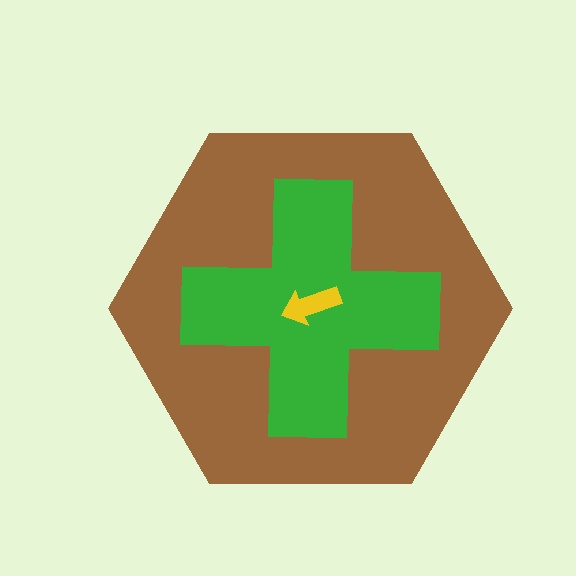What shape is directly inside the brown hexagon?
The green cross.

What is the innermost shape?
The yellow arrow.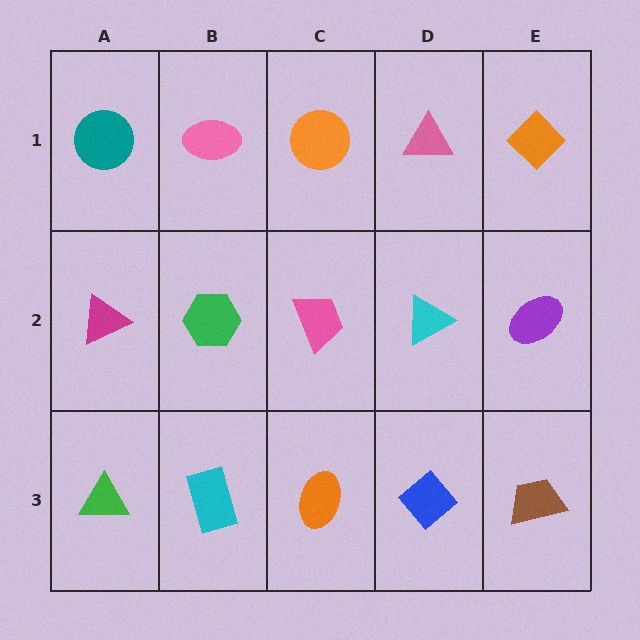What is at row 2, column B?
A green hexagon.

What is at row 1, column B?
A pink ellipse.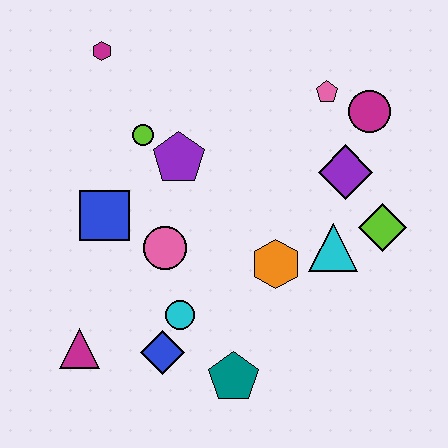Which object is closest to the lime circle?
The purple pentagon is closest to the lime circle.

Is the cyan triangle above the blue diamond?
Yes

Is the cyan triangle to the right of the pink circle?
Yes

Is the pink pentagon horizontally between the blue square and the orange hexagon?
No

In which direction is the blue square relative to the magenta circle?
The blue square is to the left of the magenta circle.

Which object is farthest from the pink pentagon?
The magenta triangle is farthest from the pink pentagon.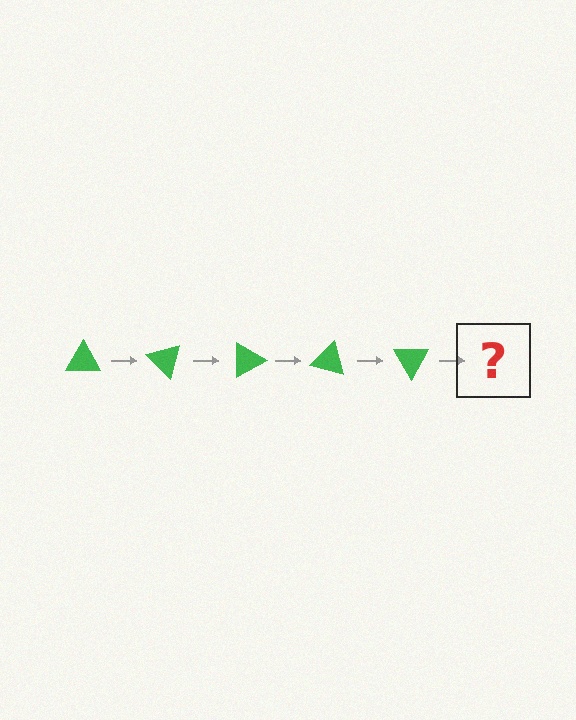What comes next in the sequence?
The next element should be a green triangle rotated 225 degrees.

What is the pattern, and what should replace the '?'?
The pattern is that the triangle rotates 45 degrees each step. The '?' should be a green triangle rotated 225 degrees.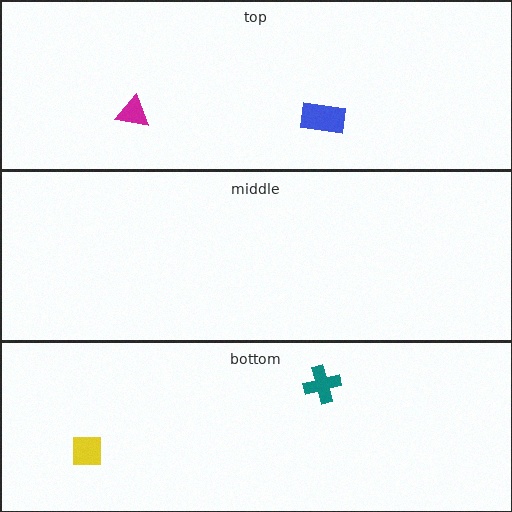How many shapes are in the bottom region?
2.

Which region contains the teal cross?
The bottom region.